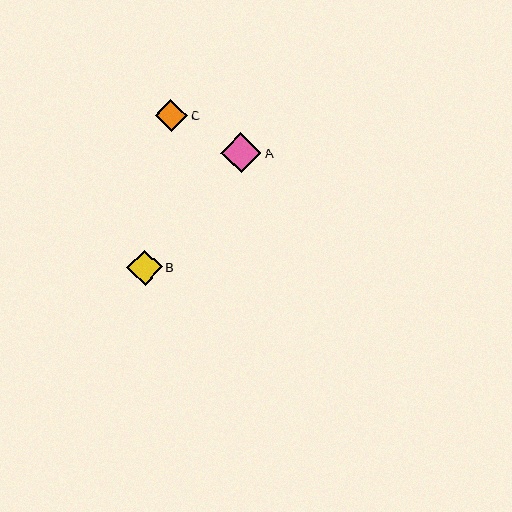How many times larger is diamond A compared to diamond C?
Diamond A is approximately 1.3 times the size of diamond C.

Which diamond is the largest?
Diamond A is the largest with a size of approximately 41 pixels.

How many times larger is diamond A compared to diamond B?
Diamond A is approximately 1.1 times the size of diamond B.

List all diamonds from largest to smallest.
From largest to smallest: A, B, C.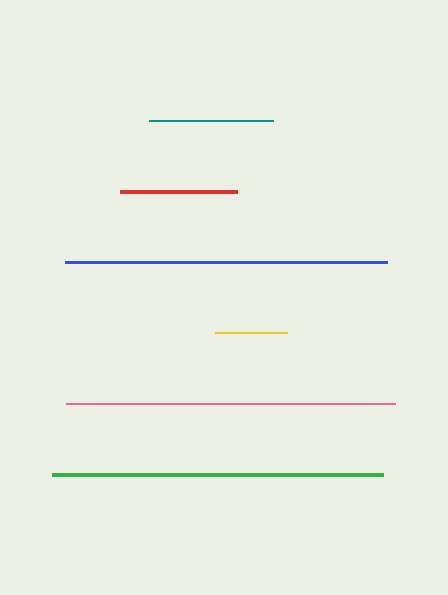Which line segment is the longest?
The green line is the longest at approximately 331 pixels.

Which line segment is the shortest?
The yellow line is the shortest at approximately 72 pixels.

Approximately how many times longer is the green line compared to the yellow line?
The green line is approximately 4.6 times the length of the yellow line.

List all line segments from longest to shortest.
From longest to shortest: green, pink, blue, teal, red, yellow.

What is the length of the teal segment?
The teal segment is approximately 125 pixels long.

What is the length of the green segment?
The green segment is approximately 331 pixels long.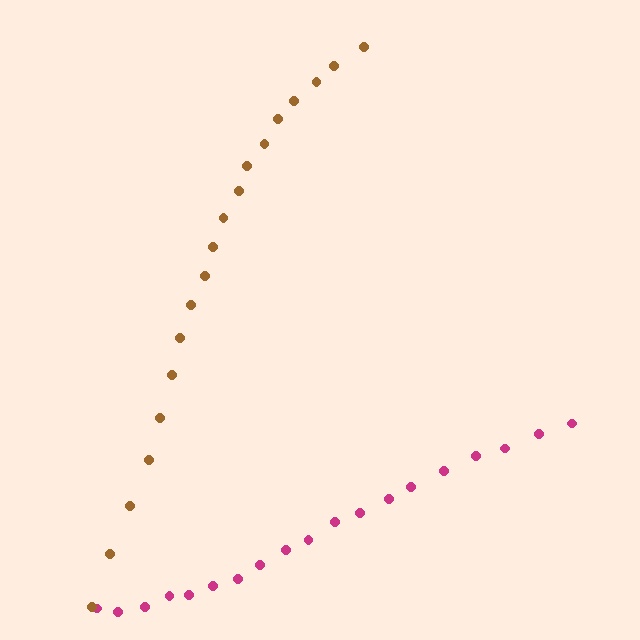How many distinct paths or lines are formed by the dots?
There are 2 distinct paths.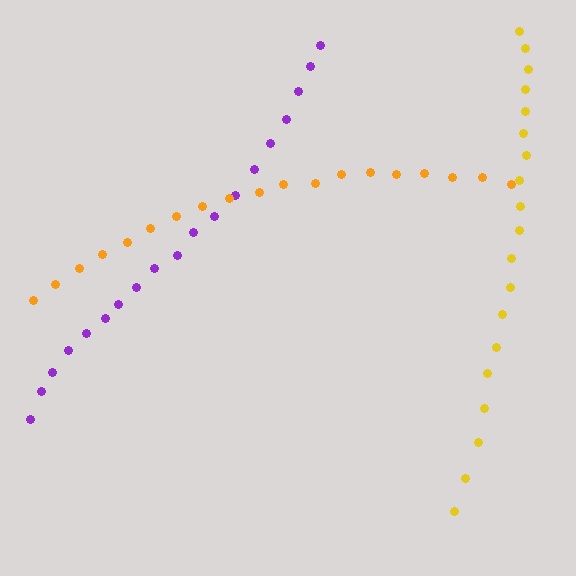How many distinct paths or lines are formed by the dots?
There are 3 distinct paths.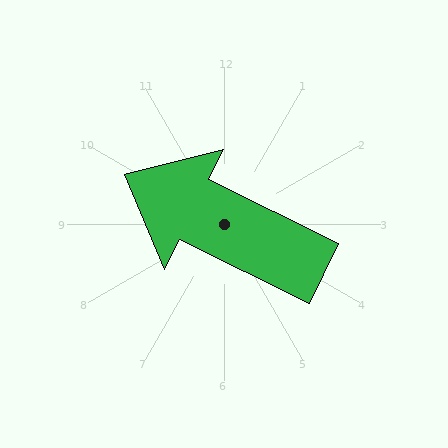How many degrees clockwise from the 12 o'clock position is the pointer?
Approximately 296 degrees.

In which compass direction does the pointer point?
Northwest.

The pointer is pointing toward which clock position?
Roughly 10 o'clock.